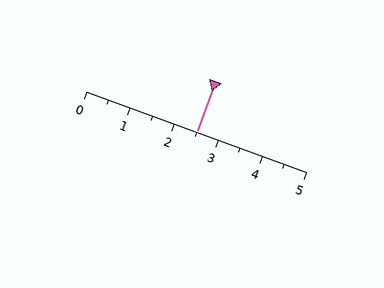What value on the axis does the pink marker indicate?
The marker indicates approximately 2.5.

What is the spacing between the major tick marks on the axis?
The major ticks are spaced 1 apart.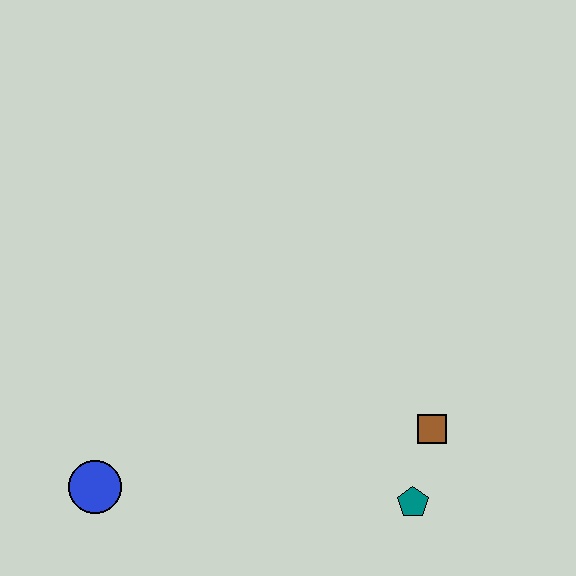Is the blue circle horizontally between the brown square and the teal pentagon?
No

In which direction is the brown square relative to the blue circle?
The brown square is to the right of the blue circle.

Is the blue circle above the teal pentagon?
Yes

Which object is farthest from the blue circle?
The brown square is farthest from the blue circle.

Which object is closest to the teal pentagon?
The brown square is closest to the teal pentagon.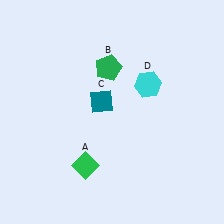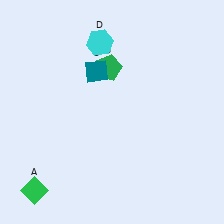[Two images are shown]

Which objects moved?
The objects that moved are: the green diamond (A), the teal diamond (C), the cyan hexagon (D).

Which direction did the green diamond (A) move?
The green diamond (A) moved left.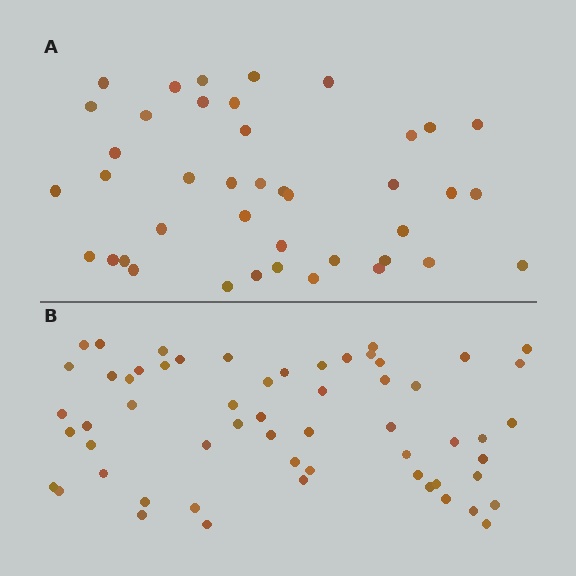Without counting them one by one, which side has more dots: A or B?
Region B (the bottom region) has more dots.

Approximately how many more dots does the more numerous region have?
Region B has approximately 15 more dots than region A.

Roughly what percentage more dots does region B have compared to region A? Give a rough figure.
About 40% more.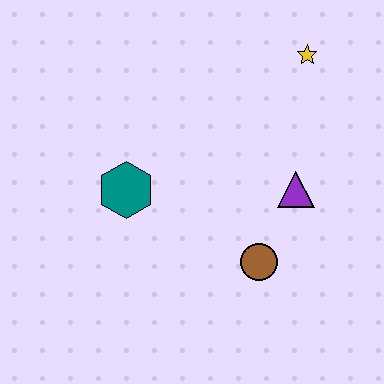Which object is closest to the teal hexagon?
The brown circle is closest to the teal hexagon.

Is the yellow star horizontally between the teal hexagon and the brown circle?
No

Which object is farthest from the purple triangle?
The teal hexagon is farthest from the purple triangle.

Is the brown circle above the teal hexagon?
No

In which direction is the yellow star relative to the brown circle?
The yellow star is above the brown circle.